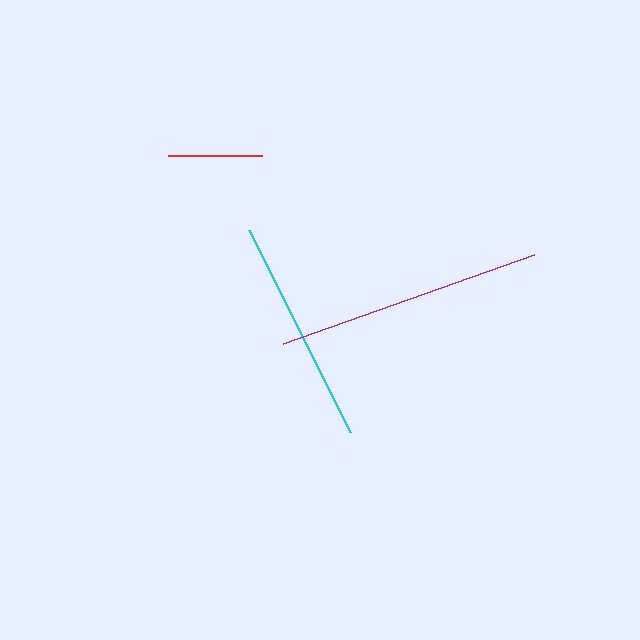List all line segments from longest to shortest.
From longest to shortest: purple, cyan, red.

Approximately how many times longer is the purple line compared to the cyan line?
The purple line is approximately 1.2 times the length of the cyan line.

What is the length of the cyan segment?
The cyan segment is approximately 226 pixels long.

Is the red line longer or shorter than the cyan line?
The cyan line is longer than the red line.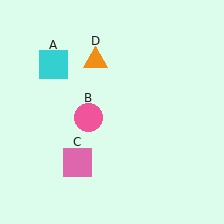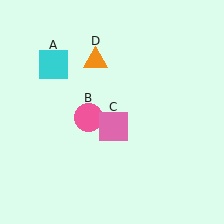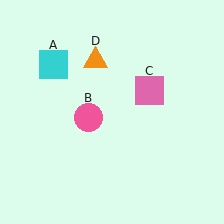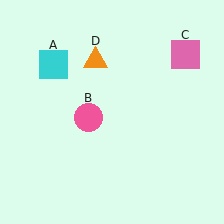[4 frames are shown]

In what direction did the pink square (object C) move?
The pink square (object C) moved up and to the right.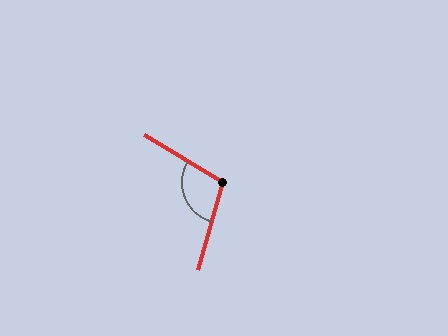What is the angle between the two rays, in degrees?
Approximately 105 degrees.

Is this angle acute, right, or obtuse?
It is obtuse.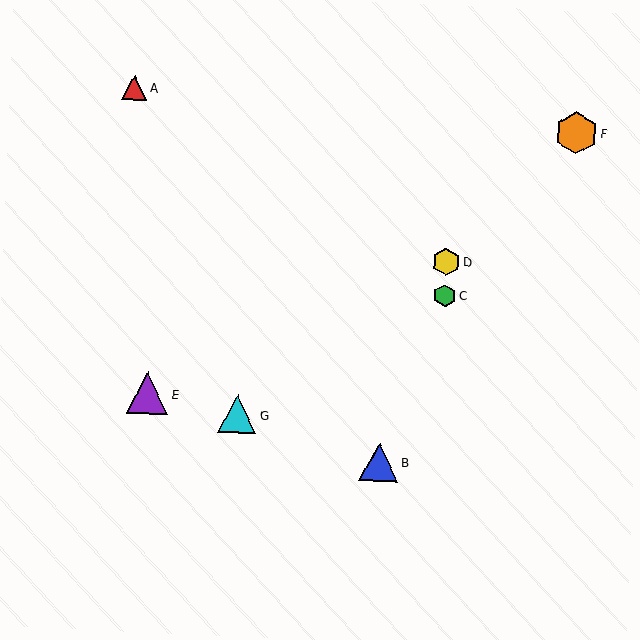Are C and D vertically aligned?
Yes, both are at x≈445.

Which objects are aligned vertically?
Objects C, D are aligned vertically.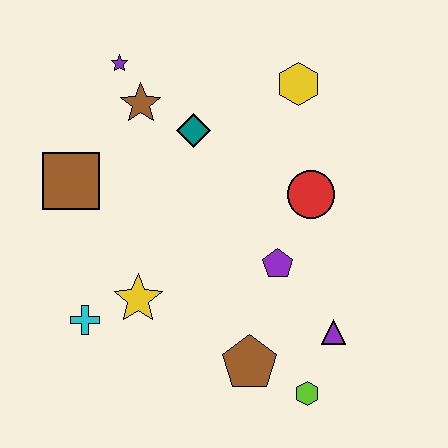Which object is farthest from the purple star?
The lime hexagon is farthest from the purple star.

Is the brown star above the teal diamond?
Yes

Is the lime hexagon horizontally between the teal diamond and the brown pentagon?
No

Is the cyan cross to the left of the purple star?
Yes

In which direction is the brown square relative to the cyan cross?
The brown square is above the cyan cross.